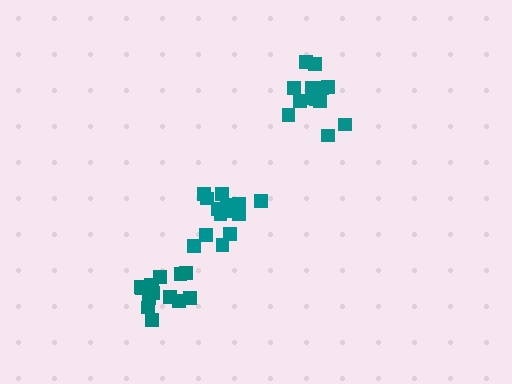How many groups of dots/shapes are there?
There are 3 groups.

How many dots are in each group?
Group 1: 13 dots, Group 2: 14 dots, Group 3: 14 dots (41 total).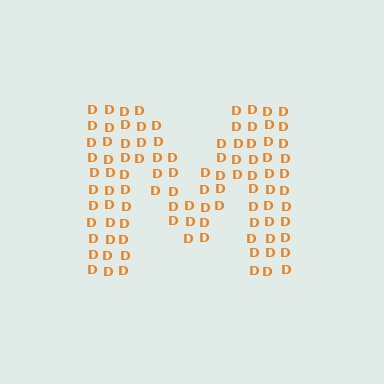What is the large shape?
The large shape is the letter M.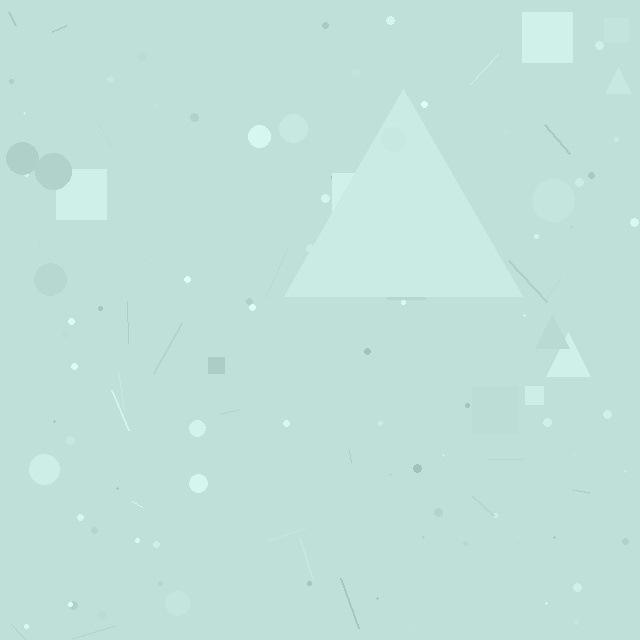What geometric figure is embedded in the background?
A triangle is embedded in the background.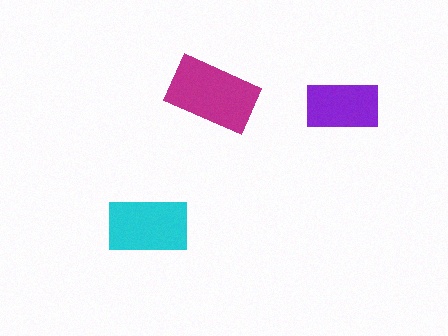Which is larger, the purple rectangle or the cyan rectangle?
The cyan one.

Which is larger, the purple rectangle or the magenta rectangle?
The magenta one.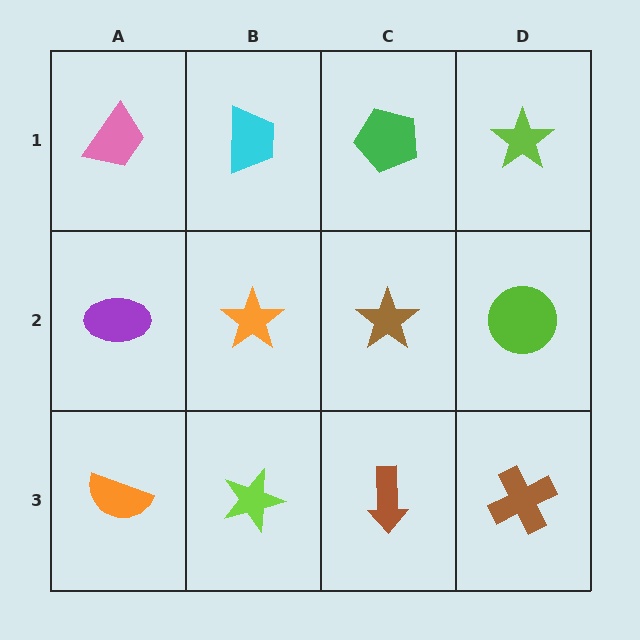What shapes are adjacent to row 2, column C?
A green pentagon (row 1, column C), a brown arrow (row 3, column C), an orange star (row 2, column B), a lime circle (row 2, column D).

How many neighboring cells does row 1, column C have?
3.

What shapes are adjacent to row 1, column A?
A purple ellipse (row 2, column A), a cyan trapezoid (row 1, column B).